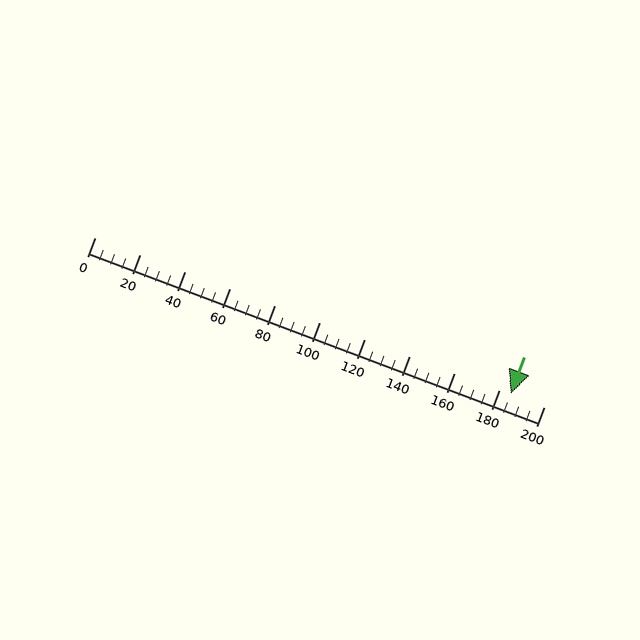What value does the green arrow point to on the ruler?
The green arrow points to approximately 185.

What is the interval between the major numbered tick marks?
The major tick marks are spaced 20 units apart.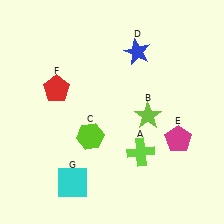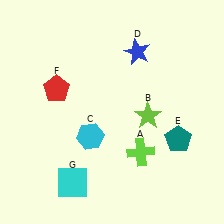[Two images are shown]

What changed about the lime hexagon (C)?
In Image 1, C is lime. In Image 2, it changed to cyan.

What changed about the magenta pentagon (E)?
In Image 1, E is magenta. In Image 2, it changed to teal.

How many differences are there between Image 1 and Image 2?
There are 2 differences between the two images.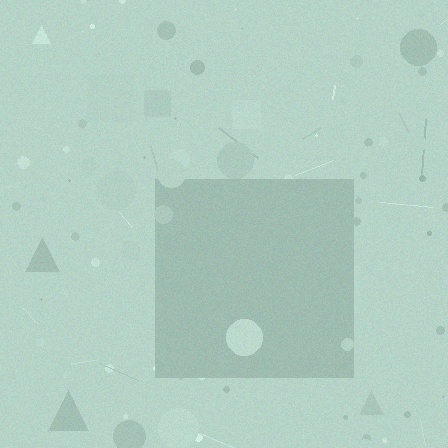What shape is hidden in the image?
A square is hidden in the image.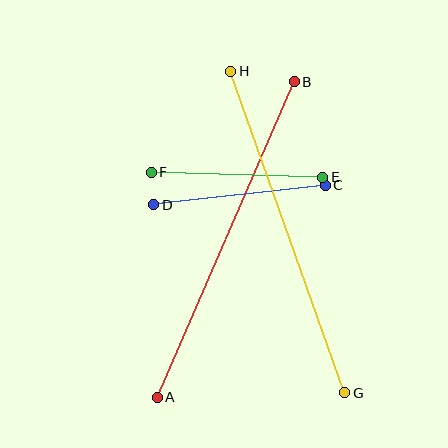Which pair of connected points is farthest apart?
Points A and B are farthest apart.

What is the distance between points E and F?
The distance is approximately 171 pixels.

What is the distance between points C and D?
The distance is approximately 173 pixels.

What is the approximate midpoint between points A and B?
The midpoint is at approximately (226, 240) pixels.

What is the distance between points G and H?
The distance is approximately 341 pixels.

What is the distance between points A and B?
The distance is approximately 344 pixels.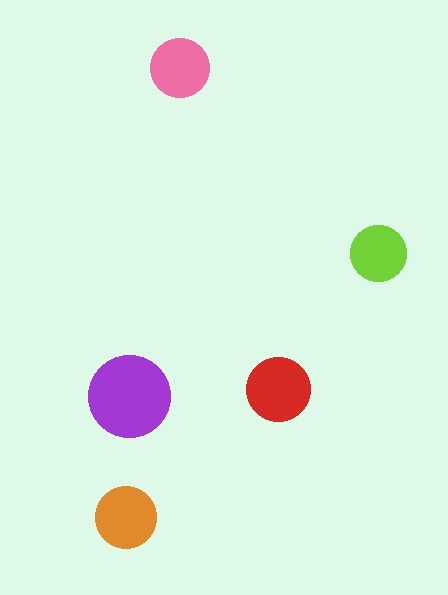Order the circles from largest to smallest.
the purple one, the red one, the orange one, the pink one, the lime one.